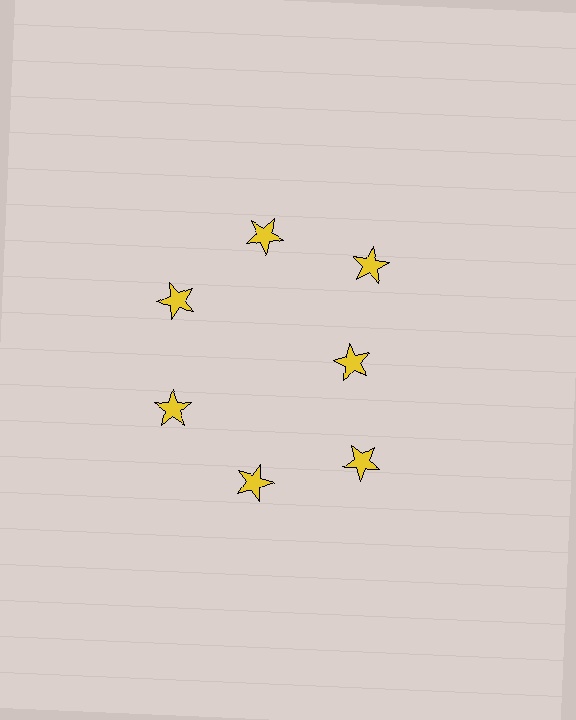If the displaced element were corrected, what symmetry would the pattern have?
It would have 7-fold rotational symmetry — the pattern would map onto itself every 51 degrees.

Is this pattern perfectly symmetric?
No. The 7 yellow stars are arranged in a ring, but one element near the 3 o'clock position is pulled inward toward the center, breaking the 7-fold rotational symmetry.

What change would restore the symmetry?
The symmetry would be restored by moving it outward, back onto the ring so that all 7 stars sit at equal angles and equal distance from the center.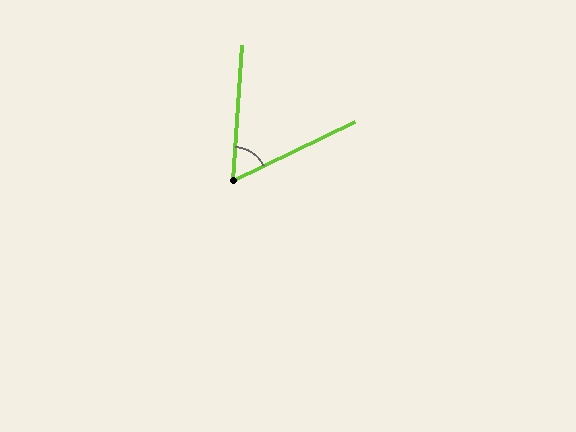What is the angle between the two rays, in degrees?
Approximately 60 degrees.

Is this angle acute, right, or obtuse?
It is acute.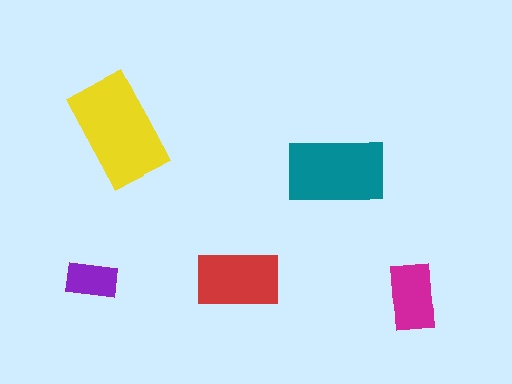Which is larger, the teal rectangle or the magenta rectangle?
The teal one.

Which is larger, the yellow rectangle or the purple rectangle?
The yellow one.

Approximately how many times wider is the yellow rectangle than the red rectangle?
About 1.5 times wider.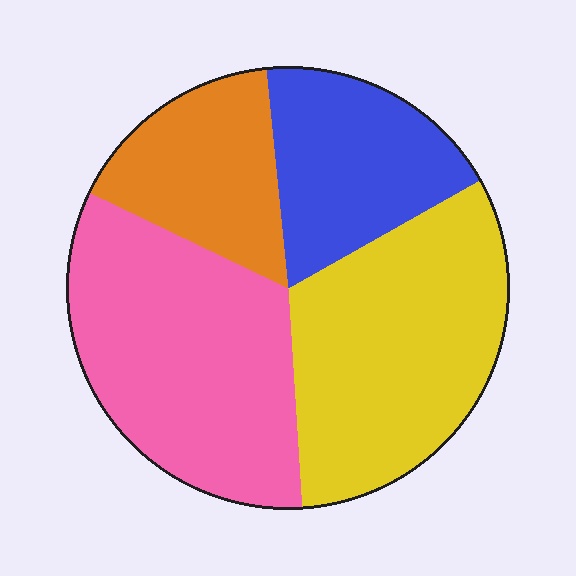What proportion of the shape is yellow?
Yellow takes up between a quarter and a half of the shape.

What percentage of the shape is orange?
Orange covers 16% of the shape.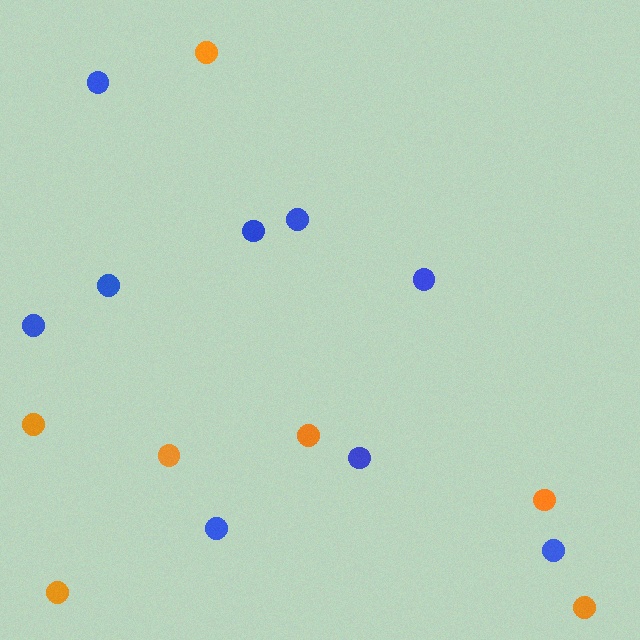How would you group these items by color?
There are 2 groups: one group of blue circles (9) and one group of orange circles (7).